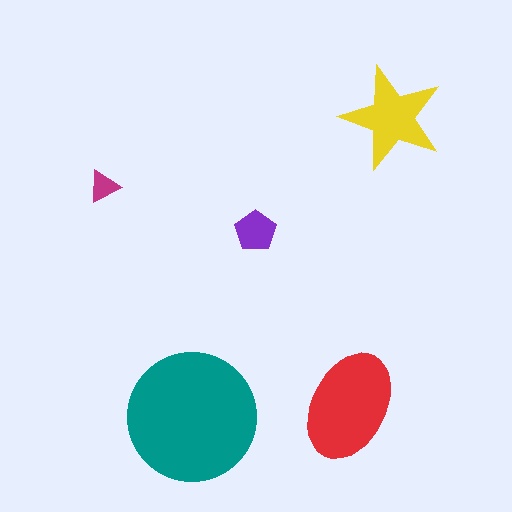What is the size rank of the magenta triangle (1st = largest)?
5th.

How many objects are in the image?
There are 5 objects in the image.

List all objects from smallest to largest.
The magenta triangle, the purple pentagon, the yellow star, the red ellipse, the teal circle.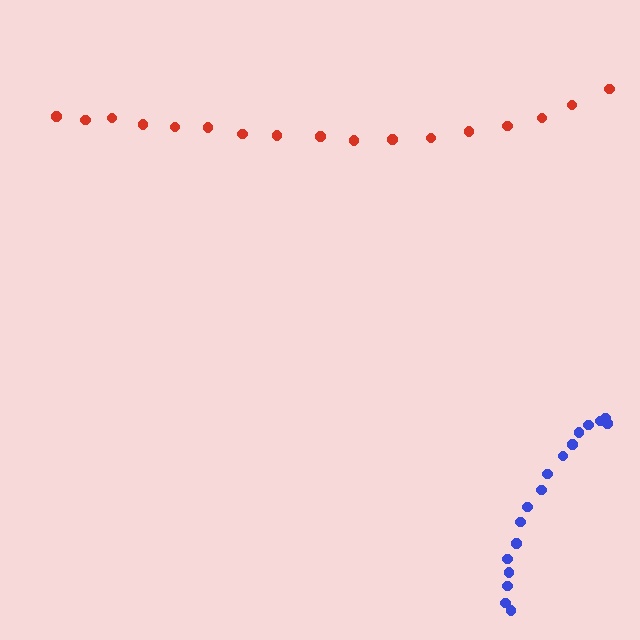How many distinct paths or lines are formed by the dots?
There are 2 distinct paths.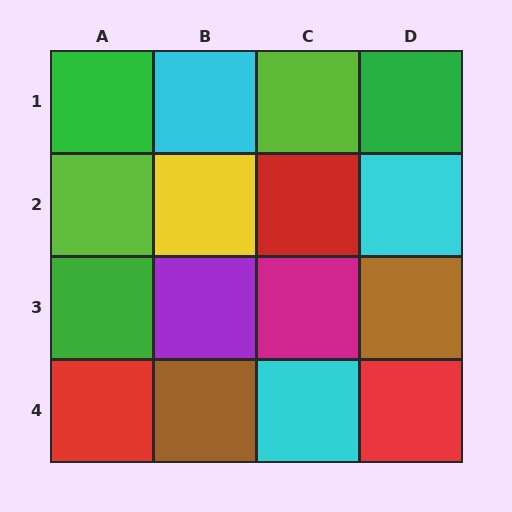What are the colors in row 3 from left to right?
Green, purple, magenta, brown.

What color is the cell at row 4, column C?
Cyan.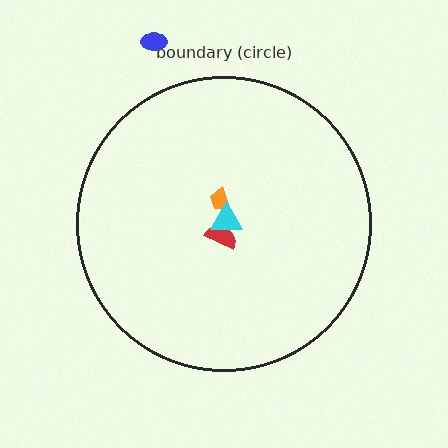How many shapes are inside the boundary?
3 inside, 1 outside.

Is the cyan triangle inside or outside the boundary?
Inside.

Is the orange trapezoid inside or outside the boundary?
Inside.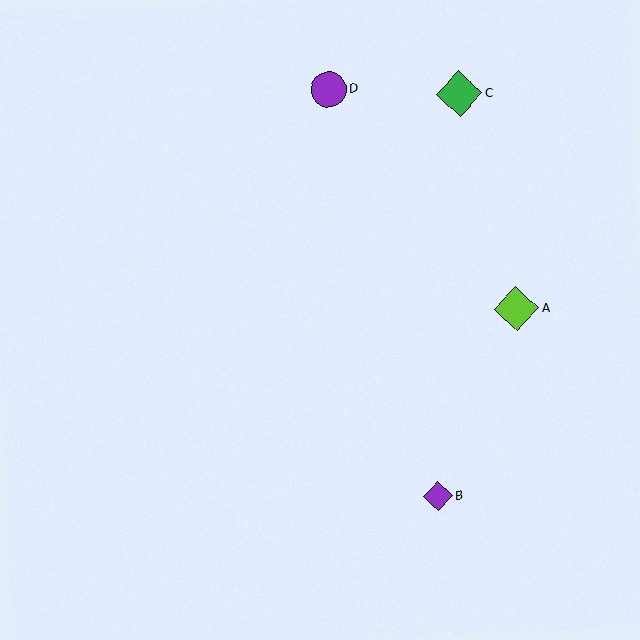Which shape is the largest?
The green diamond (labeled C) is the largest.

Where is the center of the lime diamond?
The center of the lime diamond is at (516, 309).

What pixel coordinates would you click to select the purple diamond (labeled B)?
Click at (438, 496) to select the purple diamond B.